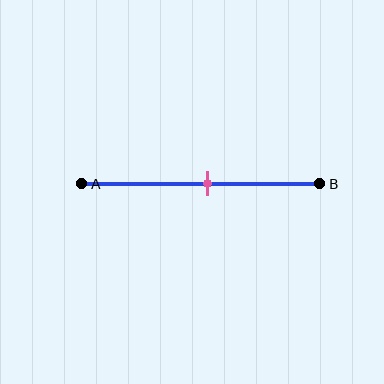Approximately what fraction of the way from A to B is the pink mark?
The pink mark is approximately 55% of the way from A to B.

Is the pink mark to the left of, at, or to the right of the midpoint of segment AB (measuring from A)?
The pink mark is approximately at the midpoint of segment AB.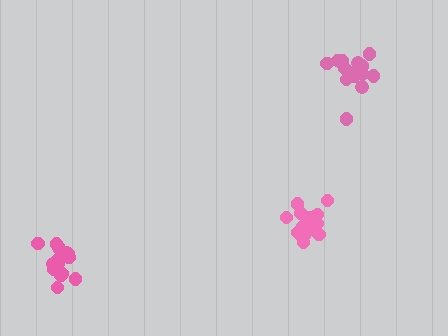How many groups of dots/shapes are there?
There are 3 groups.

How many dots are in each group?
Group 1: 18 dots, Group 2: 18 dots, Group 3: 14 dots (50 total).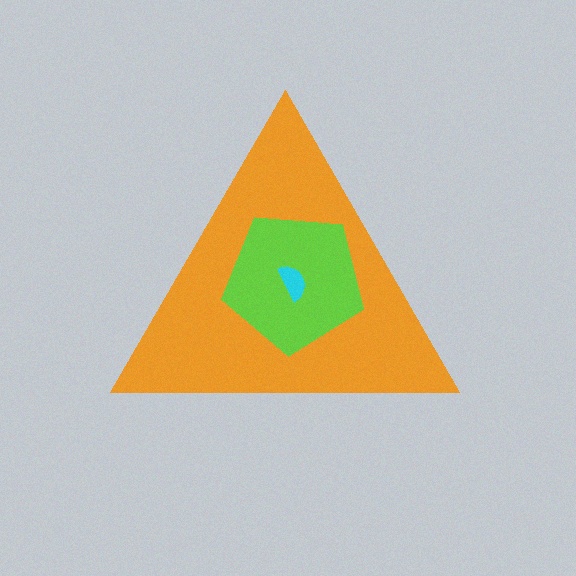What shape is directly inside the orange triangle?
The lime pentagon.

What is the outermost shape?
The orange triangle.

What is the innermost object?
The cyan semicircle.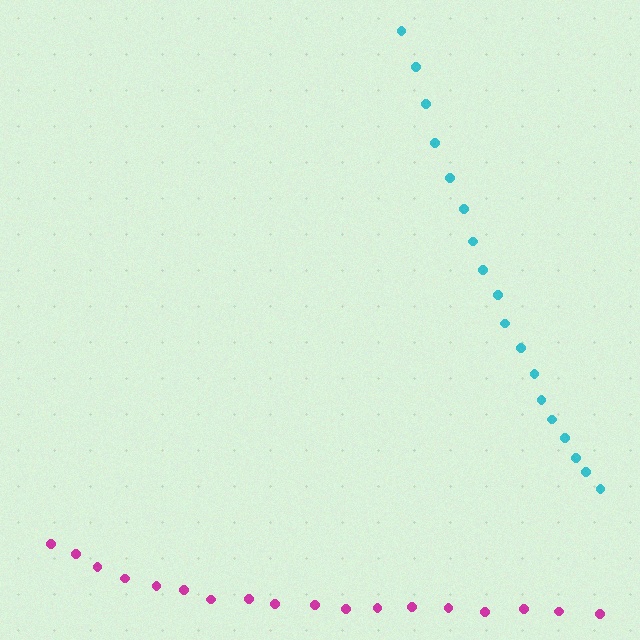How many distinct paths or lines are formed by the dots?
There are 2 distinct paths.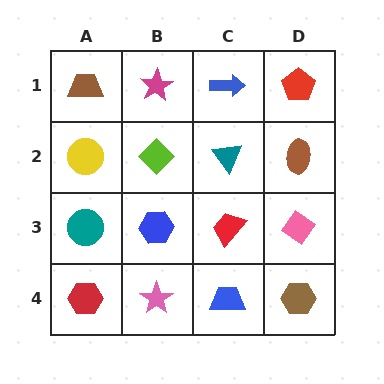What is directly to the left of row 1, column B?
A brown trapezoid.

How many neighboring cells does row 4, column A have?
2.